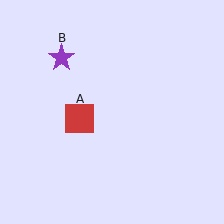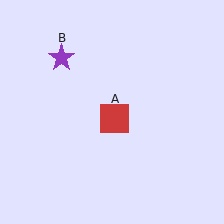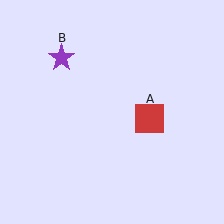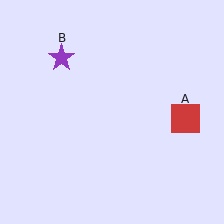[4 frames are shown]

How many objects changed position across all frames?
1 object changed position: red square (object A).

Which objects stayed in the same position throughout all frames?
Purple star (object B) remained stationary.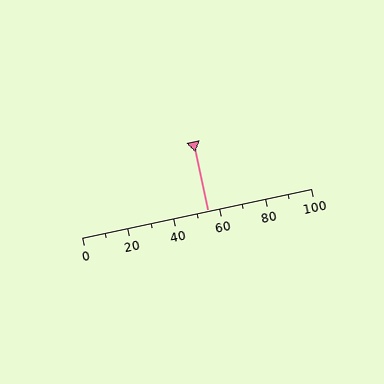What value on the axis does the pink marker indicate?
The marker indicates approximately 55.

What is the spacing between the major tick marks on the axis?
The major ticks are spaced 20 apart.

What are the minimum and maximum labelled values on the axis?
The axis runs from 0 to 100.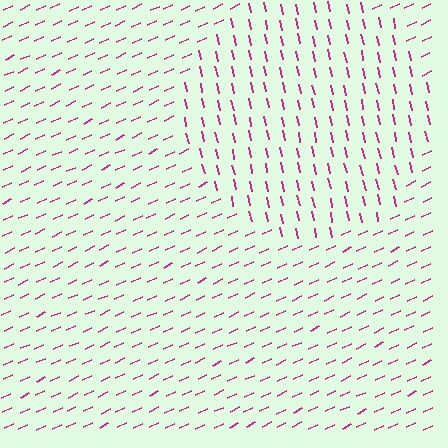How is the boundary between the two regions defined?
The boundary is defined purely by a change in line orientation (approximately 77 degrees difference). All lines are the same color and thickness.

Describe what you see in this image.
The image is filled with small magenta line segments. A circle region in the image has lines oriented differently from the surrounding lines, creating a visible texture boundary.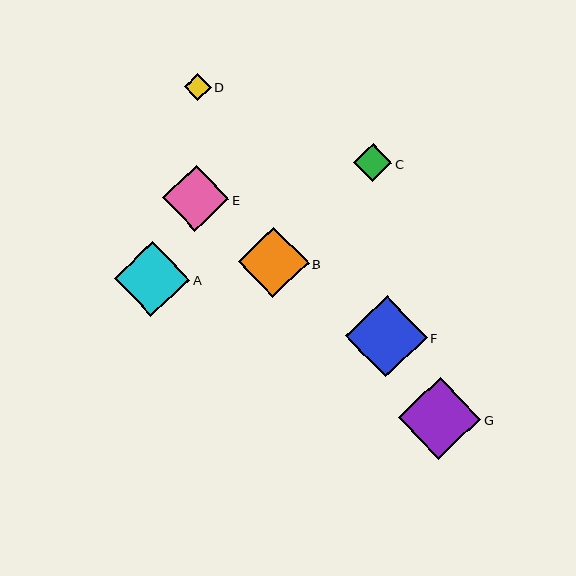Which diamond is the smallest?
Diamond D is the smallest with a size of approximately 27 pixels.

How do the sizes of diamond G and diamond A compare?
Diamond G and diamond A are approximately the same size.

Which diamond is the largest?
Diamond G is the largest with a size of approximately 82 pixels.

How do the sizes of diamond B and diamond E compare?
Diamond B and diamond E are approximately the same size.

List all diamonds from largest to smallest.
From largest to smallest: G, F, A, B, E, C, D.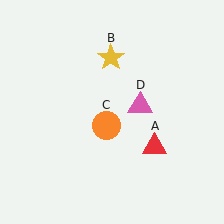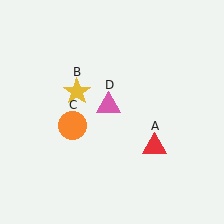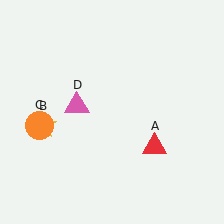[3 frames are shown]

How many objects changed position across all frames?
3 objects changed position: yellow star (object B), orange circle (object C), pink triangle (object D).